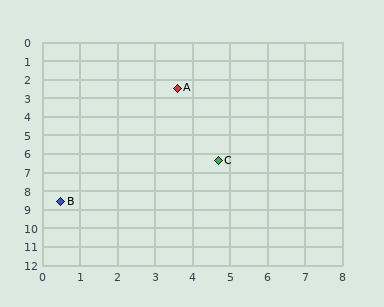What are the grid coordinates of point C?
Point C is at approximately (4.7, 6.4).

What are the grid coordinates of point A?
Point A is at approximately (3.6, 2.5).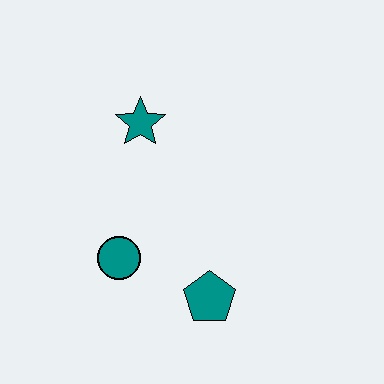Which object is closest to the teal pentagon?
The teal circle is closest to the teal pentagon.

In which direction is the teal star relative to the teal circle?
The teal star is above the teal circle.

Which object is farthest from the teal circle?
The teal star is farthest from the teal circle.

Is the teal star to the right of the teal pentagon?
No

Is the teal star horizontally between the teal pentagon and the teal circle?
Yes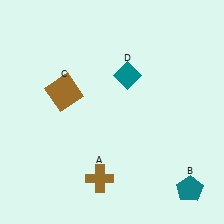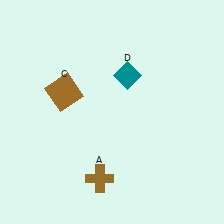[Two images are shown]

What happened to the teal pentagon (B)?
The teal pentagon (B) was removed in Image 2. It was in the bottom-right area of Image 1.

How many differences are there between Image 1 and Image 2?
There is 1 difference between the two images.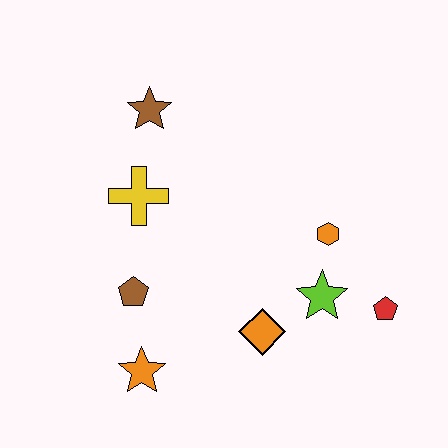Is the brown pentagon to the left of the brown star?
Yes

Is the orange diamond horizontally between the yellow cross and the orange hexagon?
Yes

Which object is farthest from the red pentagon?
The brown star is farthest from the red pentagon.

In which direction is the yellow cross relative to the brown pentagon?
The yellow cross is above the brown pentagon.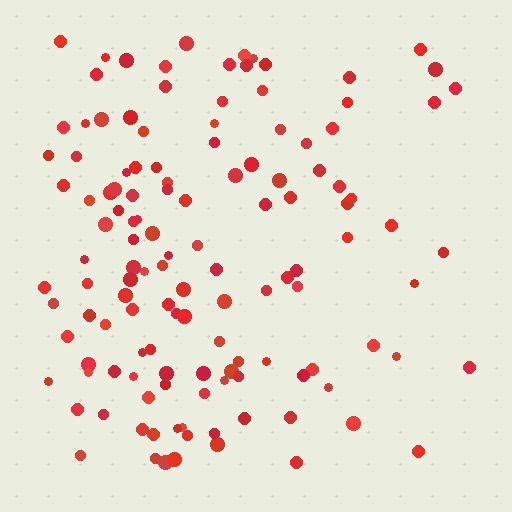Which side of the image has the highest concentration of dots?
The left.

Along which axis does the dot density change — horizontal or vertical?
Horizontal.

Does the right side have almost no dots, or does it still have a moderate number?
Still a moderate number, just noticeably fewer than the left.